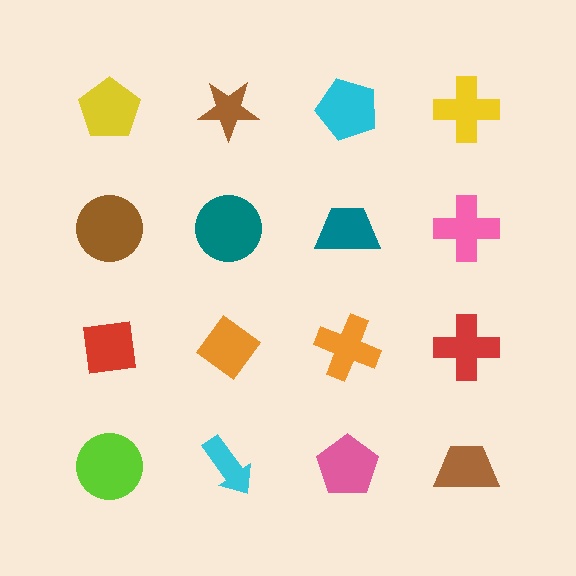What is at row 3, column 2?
An orange diamond.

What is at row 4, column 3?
A pink pentagon.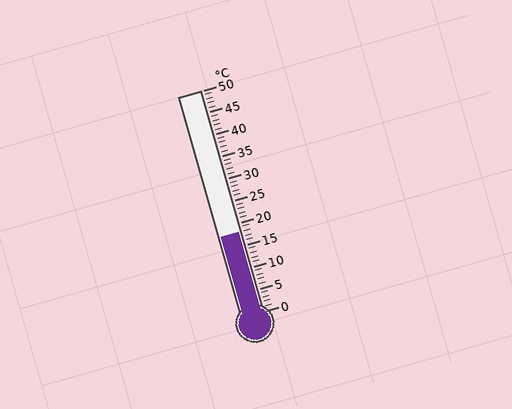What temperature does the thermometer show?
The thermometer shows approximately 18°C.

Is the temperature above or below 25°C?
The temperature is below 25°C.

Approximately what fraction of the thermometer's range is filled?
The thermometer is filled to approximately 35% of its range.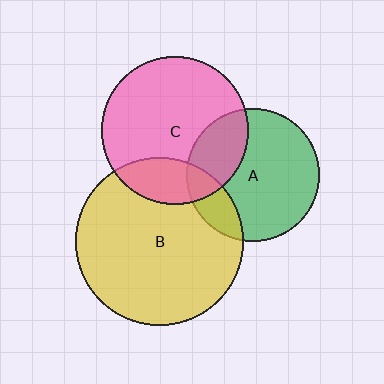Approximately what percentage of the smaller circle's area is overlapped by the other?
Approximately 25%.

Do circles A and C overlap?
Yes.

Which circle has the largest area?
Circle B (yellow).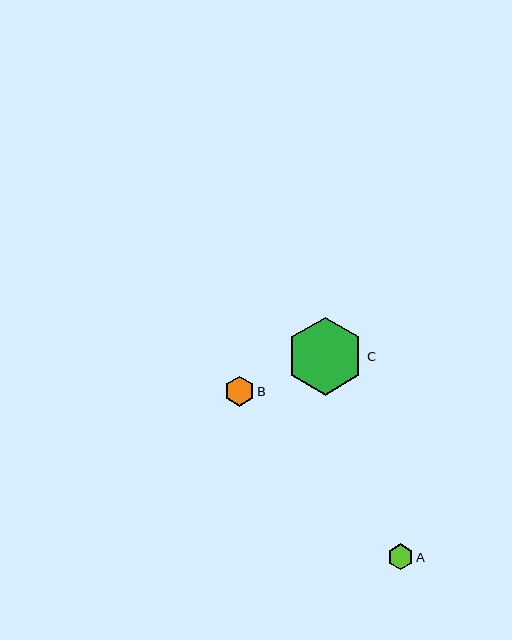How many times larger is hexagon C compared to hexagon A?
Hexagon C is approximately 3.0 times the size of hexagon A.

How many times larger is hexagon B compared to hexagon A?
Hexagon B is approximately 1.2 times the size of hexagon A.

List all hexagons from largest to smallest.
From largest to smallest: C, B, A.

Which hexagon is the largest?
Hexagon C is the largest with a size of approximately 78 pixels.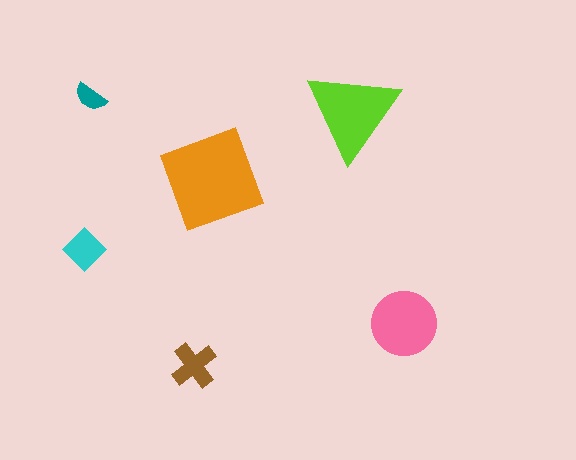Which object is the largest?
The orange square.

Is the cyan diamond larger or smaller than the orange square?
Smaller.